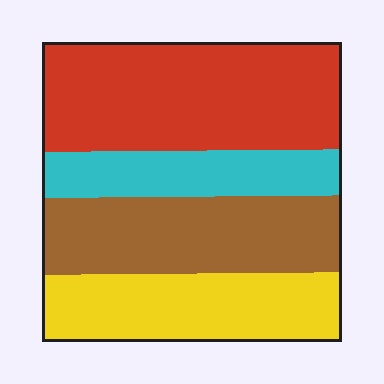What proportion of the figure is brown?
Brown takes up between a sixth and a third of the figure.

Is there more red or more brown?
Red.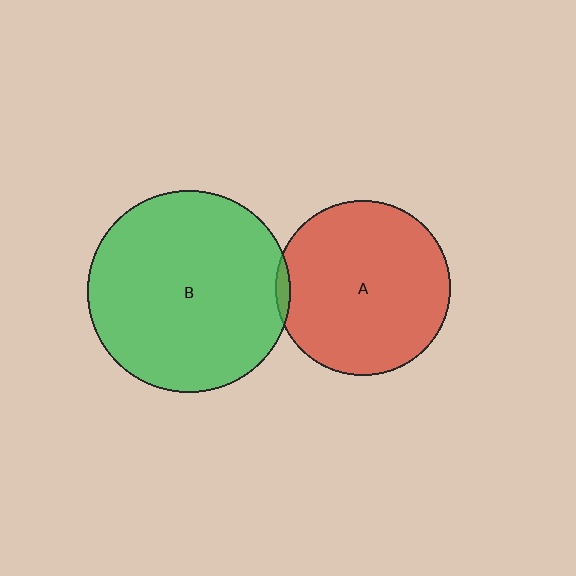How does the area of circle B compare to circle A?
Approximately 1.3 times.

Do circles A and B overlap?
Yes.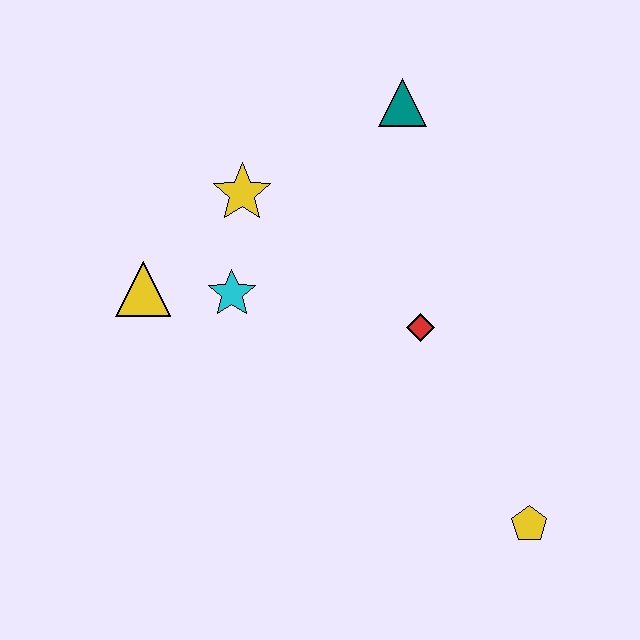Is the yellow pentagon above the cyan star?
No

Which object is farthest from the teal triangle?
The yellow pentagon is farthest from the teal triangle.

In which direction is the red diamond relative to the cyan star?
The red diamond is to the right of the cyan star.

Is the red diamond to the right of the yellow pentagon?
No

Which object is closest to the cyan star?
The yellow triangle is closest to the cyan star.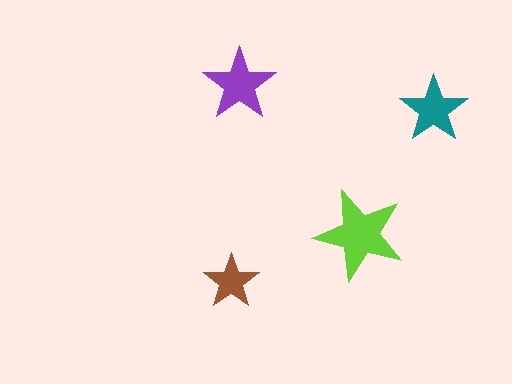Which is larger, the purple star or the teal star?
The purple one.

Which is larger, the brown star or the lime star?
The lime one.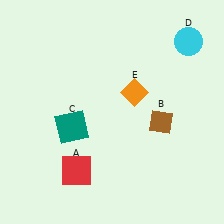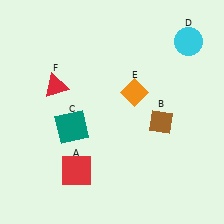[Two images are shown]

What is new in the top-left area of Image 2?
A red triangle (F) was added in the top-left area of Image 2.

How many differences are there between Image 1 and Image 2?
There is 1 difference between the two images.